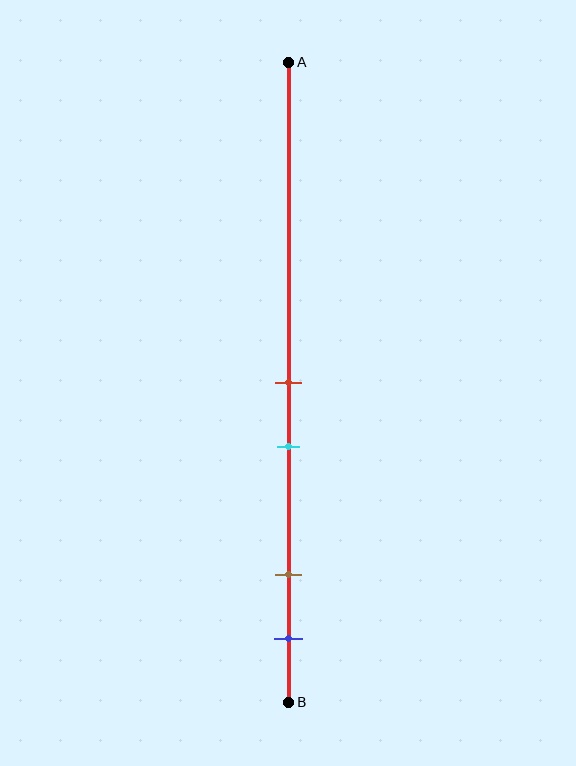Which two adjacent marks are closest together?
The red and cyan marks are the closest adjacent pair.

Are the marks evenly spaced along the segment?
No, the marks are not evenly spaced.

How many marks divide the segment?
There are 4 marks dividing the segment.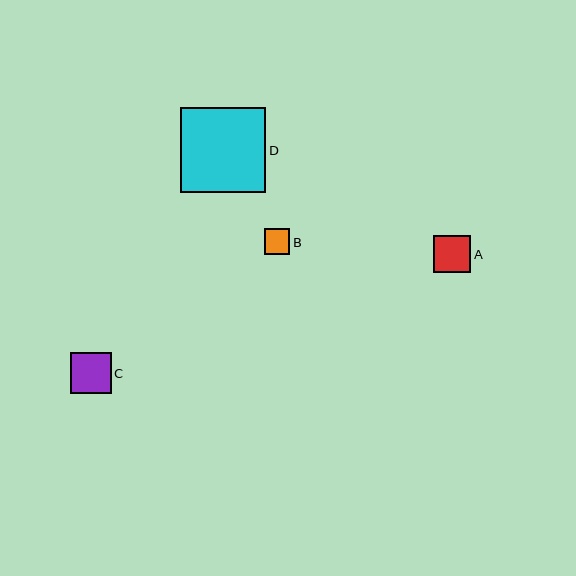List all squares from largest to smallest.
From largest to smallest: D, C, A, B.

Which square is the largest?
Square D is the largest with a size of approximately 85 pixels.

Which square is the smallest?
Square B is the smallest with a size of approximately 26 pixels.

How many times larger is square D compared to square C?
Square D is approximately 2.1 times the size of square C.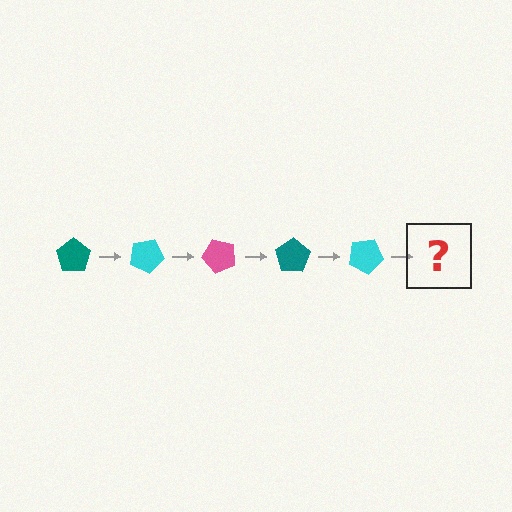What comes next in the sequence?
The next element should be a pink pentagon, rotated 125 degrees from the start.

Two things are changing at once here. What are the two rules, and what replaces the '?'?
The two rules are that it rotates 25 degrees each step and the color cycles through teal, cyan, and pink. The '?' should be a pink pentagon, rotated 125 degrees from the start.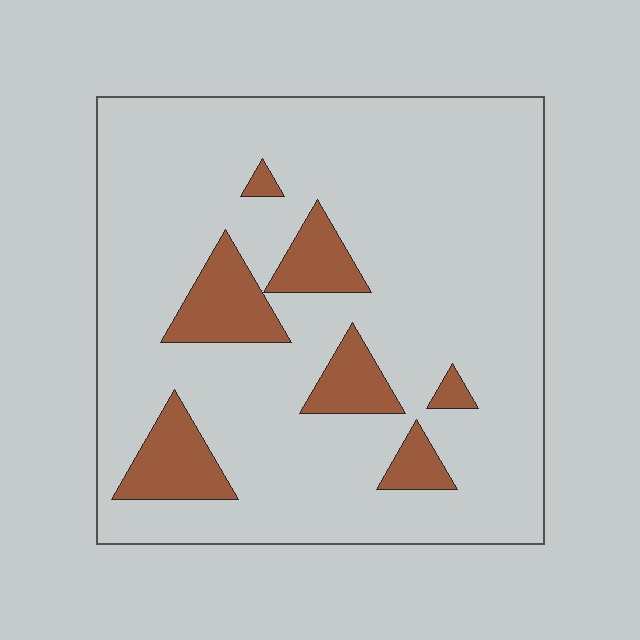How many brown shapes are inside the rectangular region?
7.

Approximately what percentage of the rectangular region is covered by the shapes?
Approximately 15%.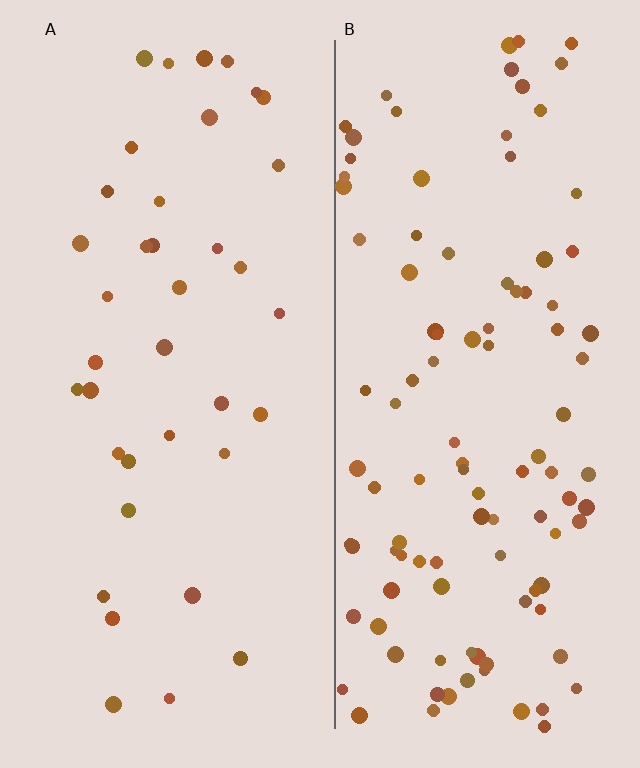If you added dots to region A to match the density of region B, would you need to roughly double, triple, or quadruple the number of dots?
Approximately triple.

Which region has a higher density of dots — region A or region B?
B (the right).